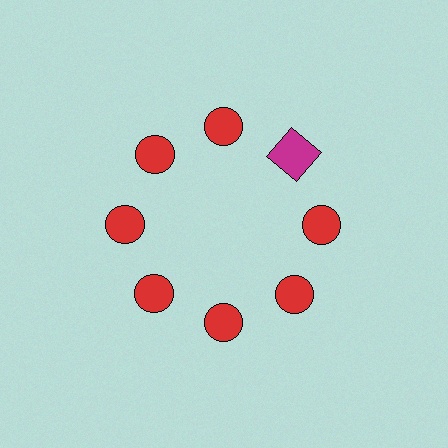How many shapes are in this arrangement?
There are 8 shapes arranged in a ring pattern.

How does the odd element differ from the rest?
It differs in both color (magenta instead of red) and shape (square instead of circle).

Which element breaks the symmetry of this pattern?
The magenta square at roughly the 2 o'clock position breaks the symmetry. All other shapes are red circles.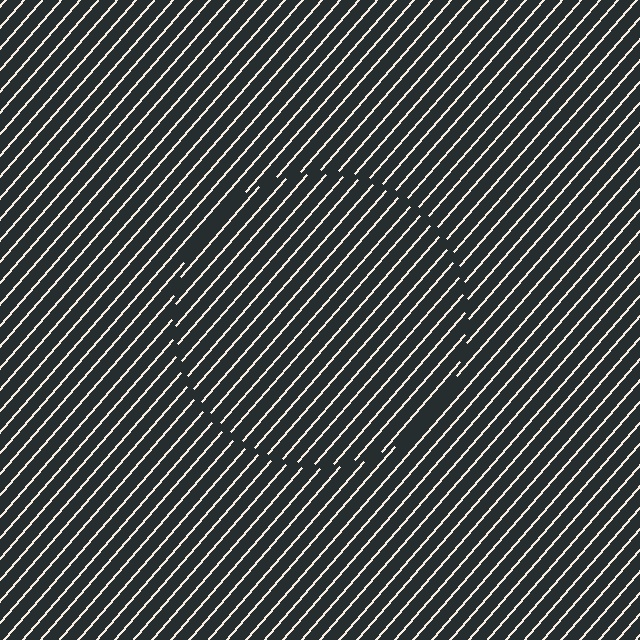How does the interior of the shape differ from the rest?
The interior of the shape contains the same grating, shifted by half a period — the contour is defined by the phase discontinuity where line-ends from the inner and outer gratings abut.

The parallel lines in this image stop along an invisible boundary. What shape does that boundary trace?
An illusory circle. The interior of the shape contains the same grating, shifted by half a period — the contour is defined by the phase discontinuity where line-ends from the inner and outer gratings abut.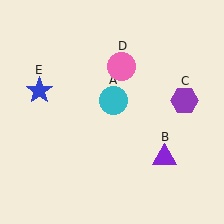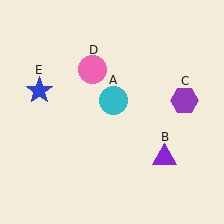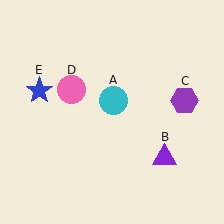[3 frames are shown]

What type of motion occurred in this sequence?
The pink circle (object D) rotated counterclockwise around the center of the scene.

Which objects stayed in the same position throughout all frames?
Cyan circle (object A) and purple triangle (object B) and purple hexagon (object C) and blue star (object E) remained stationary.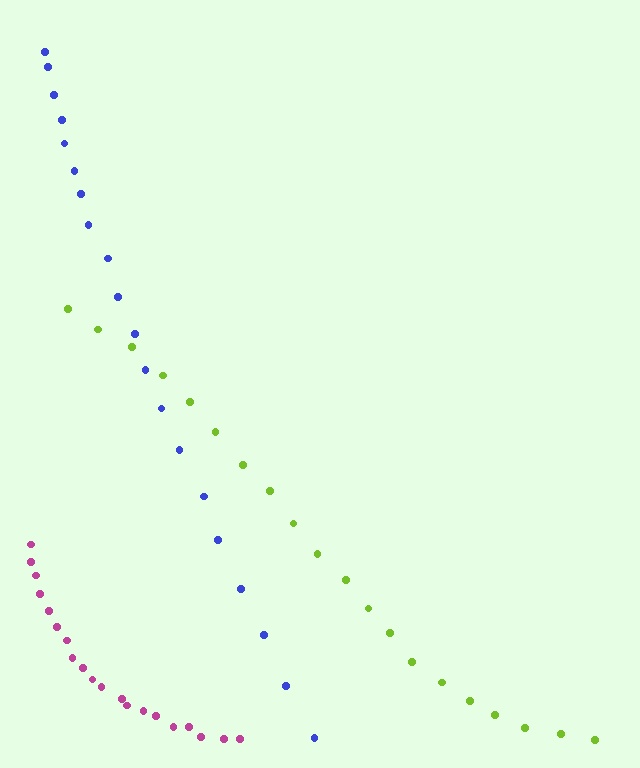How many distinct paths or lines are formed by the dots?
There are 3 distinct paths.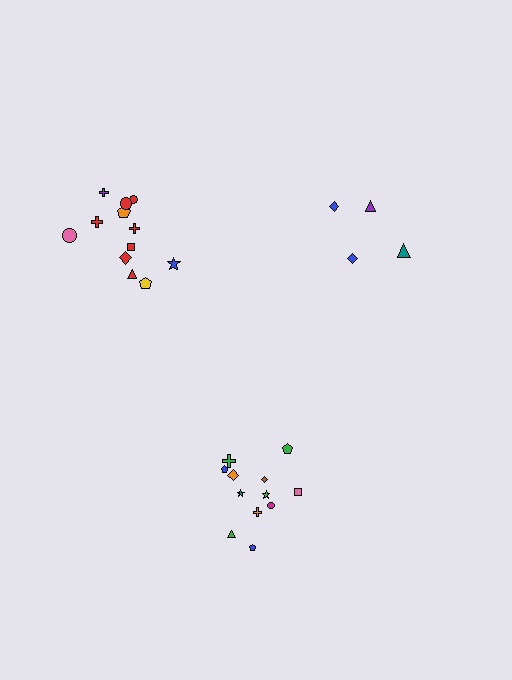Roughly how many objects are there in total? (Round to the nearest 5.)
Roughly 30 objects in total.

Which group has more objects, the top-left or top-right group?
The top-left group.